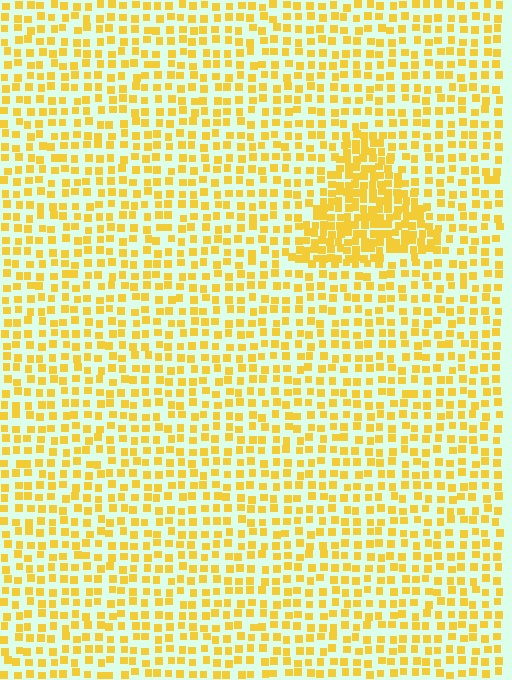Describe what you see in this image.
The image contains small yellow elements arranged at two different densities. A triangle-shaped region is visible where the elements are more densely packed than the surrounding area.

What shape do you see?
I see a triangle.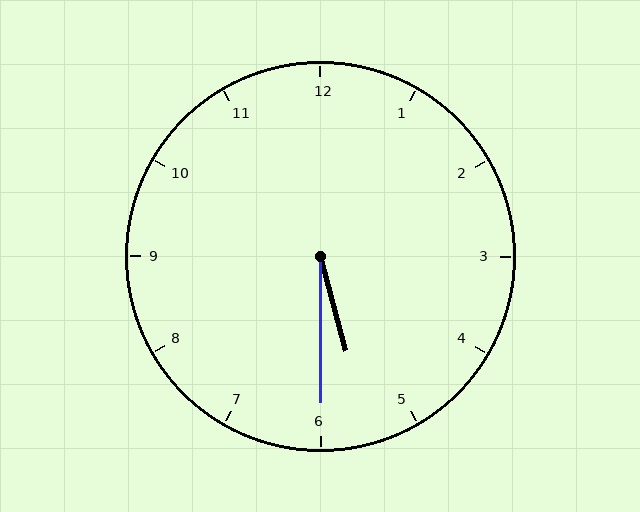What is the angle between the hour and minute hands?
Approximately 15 degrees.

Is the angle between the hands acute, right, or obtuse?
It is acute.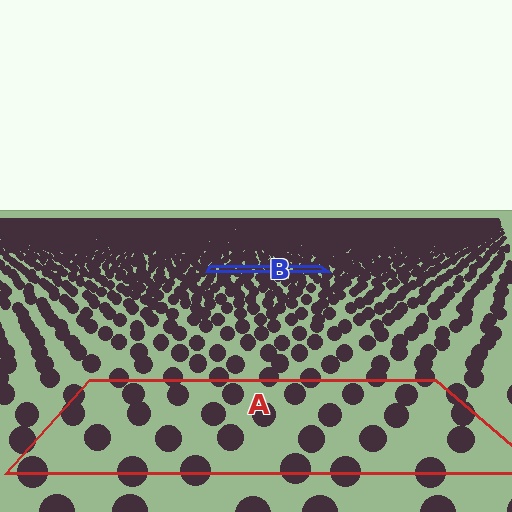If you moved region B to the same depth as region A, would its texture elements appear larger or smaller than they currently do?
They would appear larger. At a closer depth, the same texture elements are projected at a bigger on-screen size.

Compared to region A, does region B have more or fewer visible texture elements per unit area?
Region B has more texture elements per unit area — they are packed more densely because it is farther away.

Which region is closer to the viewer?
Region A is closer. The texture elements there are larger and more spread out.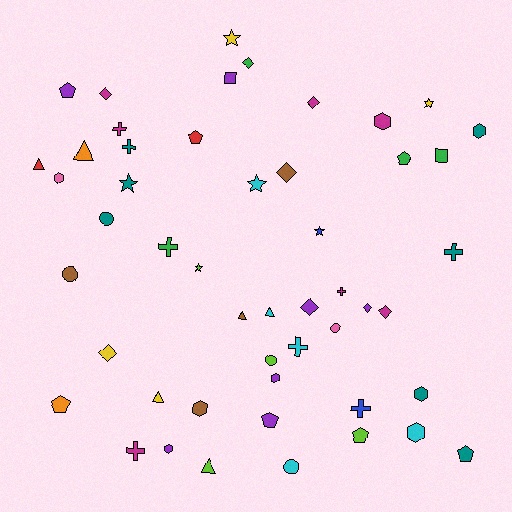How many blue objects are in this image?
There are 2 blue objects.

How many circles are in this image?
There are 5 circles.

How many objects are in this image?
There are 50 objects.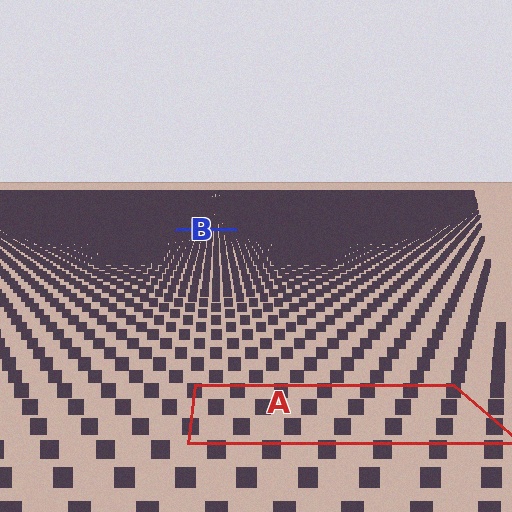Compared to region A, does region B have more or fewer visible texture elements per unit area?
Region B has more texture elements per unit area — they are packed more densely because it is farther away.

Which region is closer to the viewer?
Region A is closer. The texture elements there are larger and more spread out.